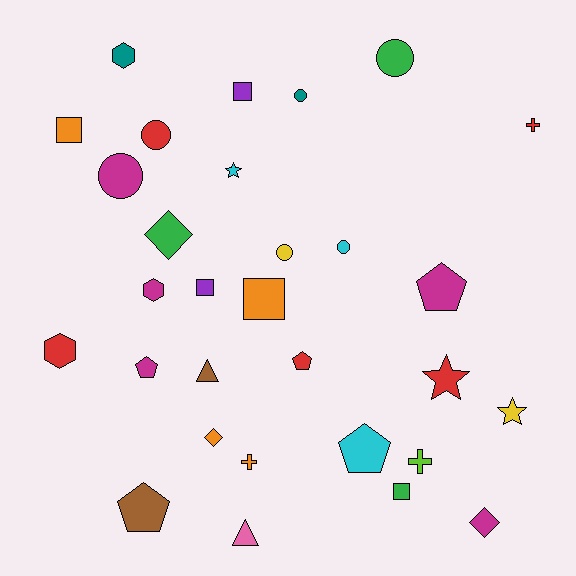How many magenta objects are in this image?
There are 5 magenta objects.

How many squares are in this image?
There are 5 squares.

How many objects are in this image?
There are 30 objects.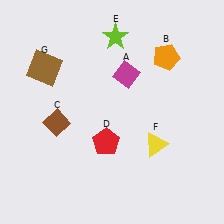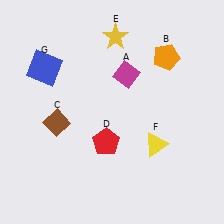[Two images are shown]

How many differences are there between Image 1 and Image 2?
There are 2 differences between the two images.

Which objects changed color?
E changed from lime to yellow. G changed from brown to blue.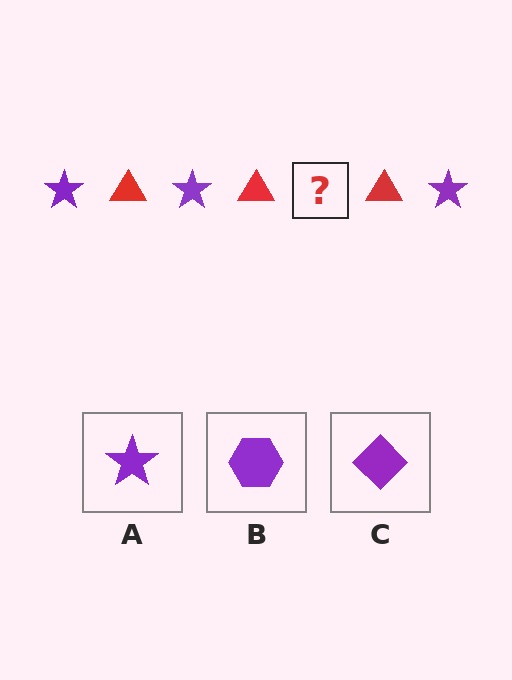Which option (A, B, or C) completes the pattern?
A.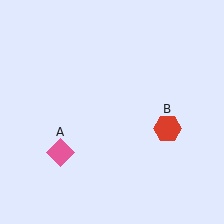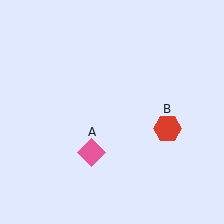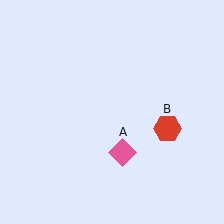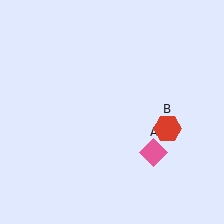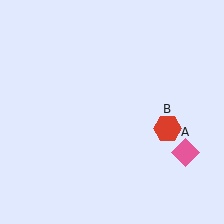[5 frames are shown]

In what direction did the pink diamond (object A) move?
The pink diamond (object A) moved right.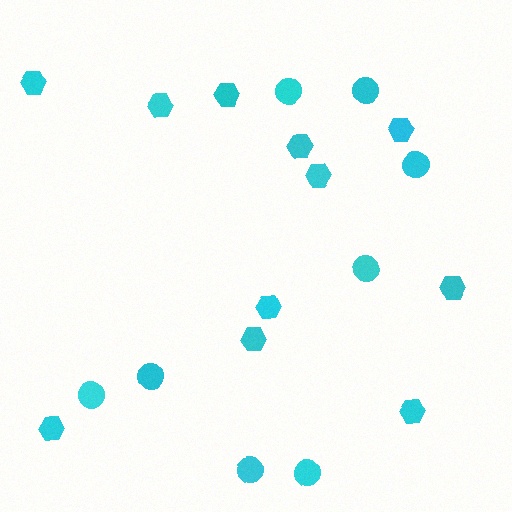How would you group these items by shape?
There are 2 groups: one group of circles (8) and one group of hexagons (11).